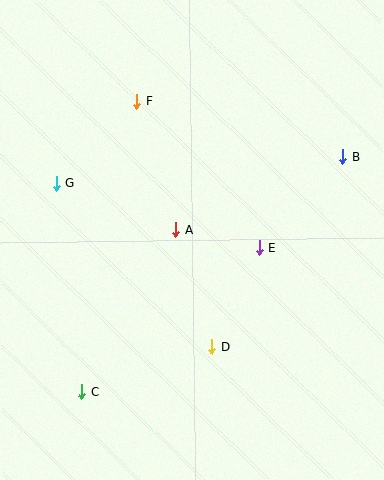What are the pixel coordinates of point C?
Point C is at (82, 392).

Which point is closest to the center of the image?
Point A at (175, 230) is closest to the center.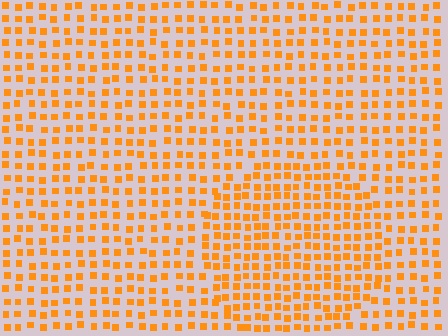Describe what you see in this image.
The image contains small orange elements arranged at two different densities. A circle-shaped region is visible where the elements are more densely packed than the surrounding area.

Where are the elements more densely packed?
The elements are more densely packed inside the circle boundary.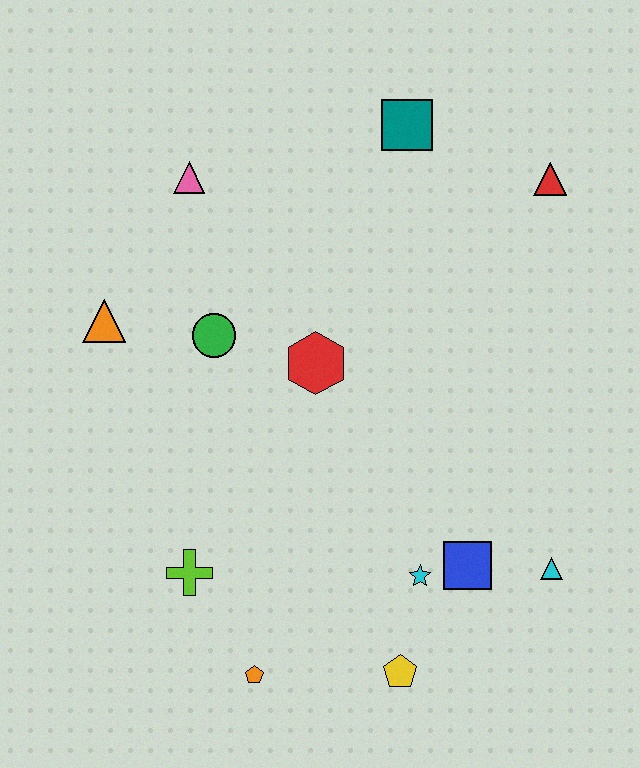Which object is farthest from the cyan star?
The pink triangle is farthest from the cyan star.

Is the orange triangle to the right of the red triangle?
No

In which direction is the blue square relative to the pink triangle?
The blue square is below the pink triangle.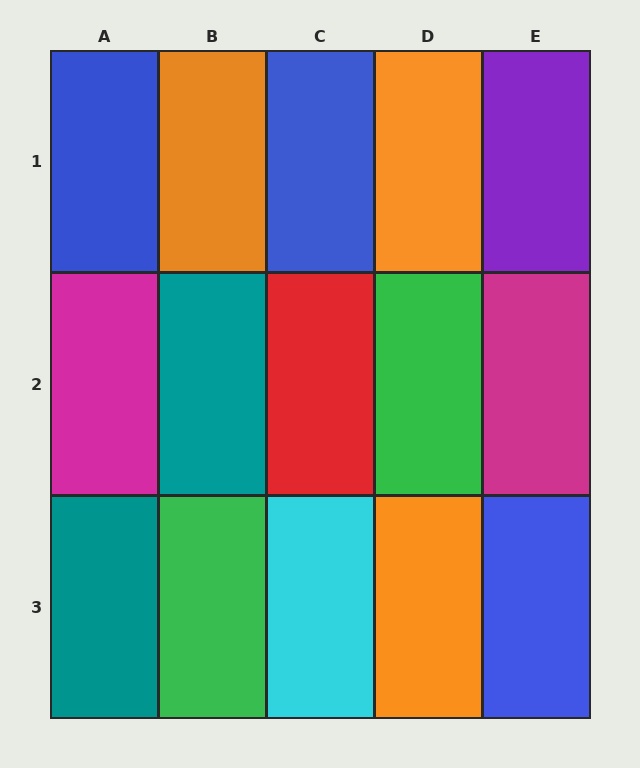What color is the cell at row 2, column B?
Teal.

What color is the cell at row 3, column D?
Orange.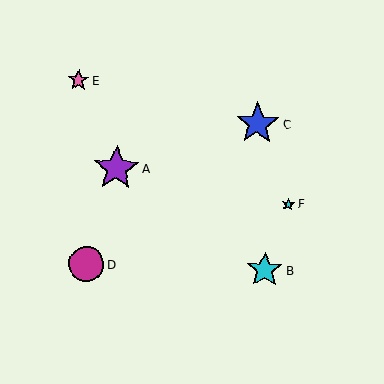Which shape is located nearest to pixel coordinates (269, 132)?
The blue star (labeled C) at (257, 124) is nearest to that location.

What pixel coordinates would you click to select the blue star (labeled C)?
Click at (257, 124) to select the blue star C.